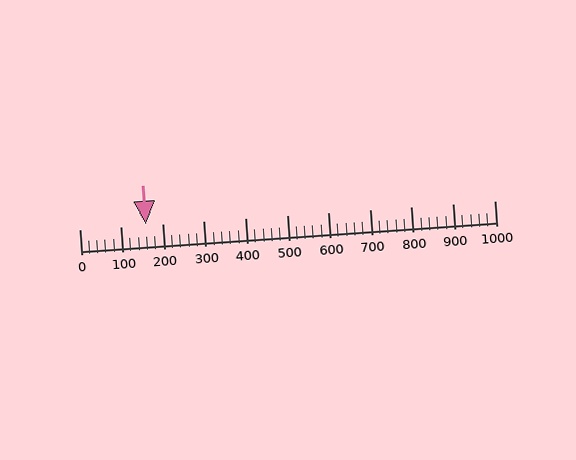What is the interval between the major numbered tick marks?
The major tick marks are spaced 100 units apart.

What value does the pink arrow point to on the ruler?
The pink arrow points to approximately 160.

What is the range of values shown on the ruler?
The ruler shows values from 0 to 1000.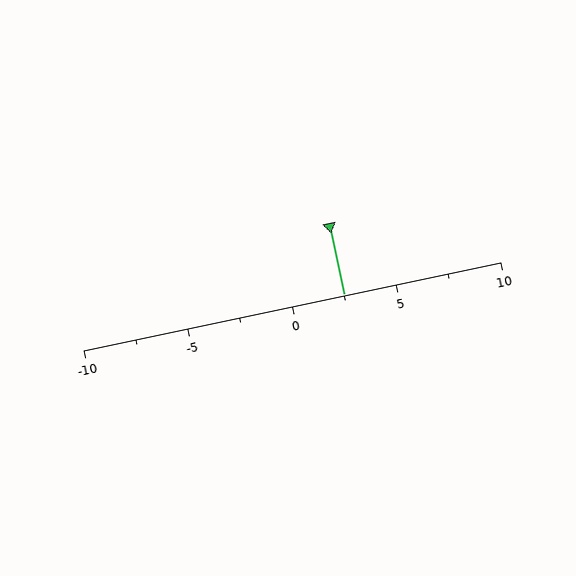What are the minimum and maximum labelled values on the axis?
The axis runs from -10 to 10.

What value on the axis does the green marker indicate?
The marker indicates approximately 2.5.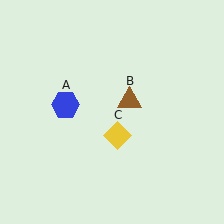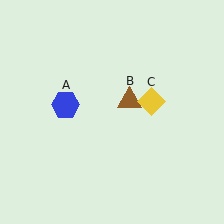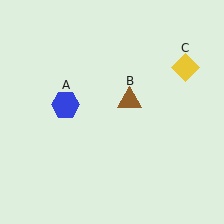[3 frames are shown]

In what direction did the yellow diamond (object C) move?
The yellow diamond (object C) moved up and to the right.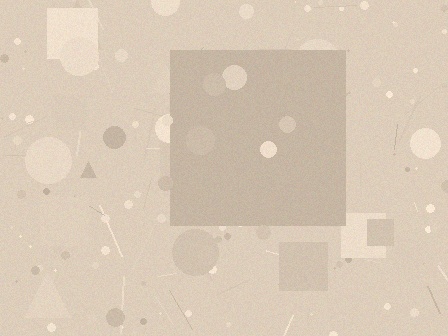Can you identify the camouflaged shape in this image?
The camouflaged shape is a square.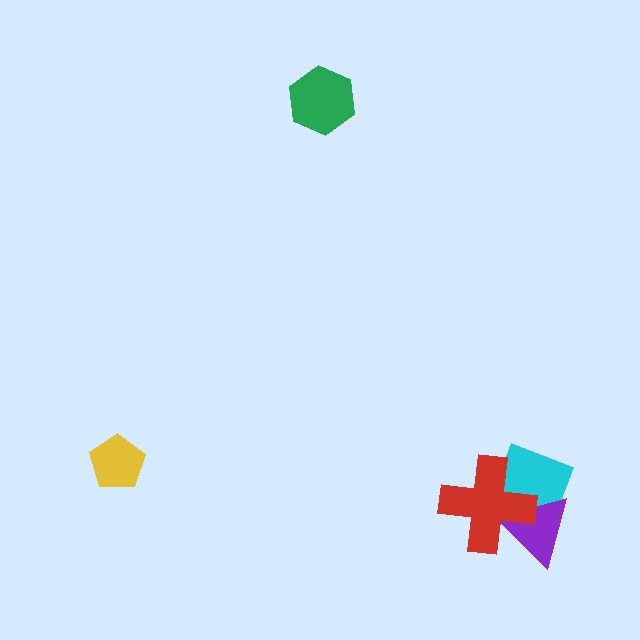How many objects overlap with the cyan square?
2 objects overlap with the cyan square.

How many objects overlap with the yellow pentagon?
0 objects overlap with the yellow pentagon.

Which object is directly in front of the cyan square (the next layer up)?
The purple triangle is directly in front of the cyan square.